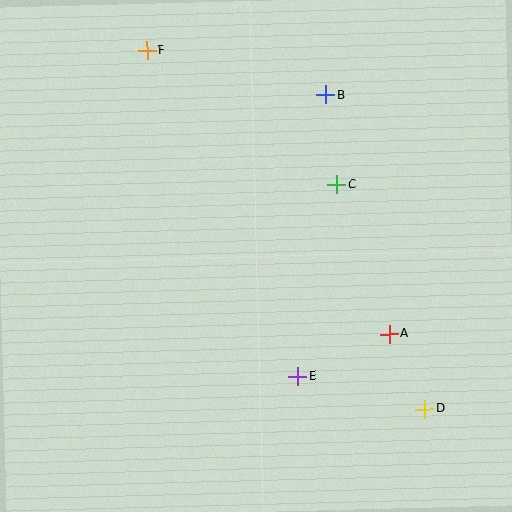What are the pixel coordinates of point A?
Point A is at (389, 334).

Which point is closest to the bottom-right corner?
Point D is closest to the bottom-right corner.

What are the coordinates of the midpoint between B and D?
The midpoint between B and D is at (375, 252).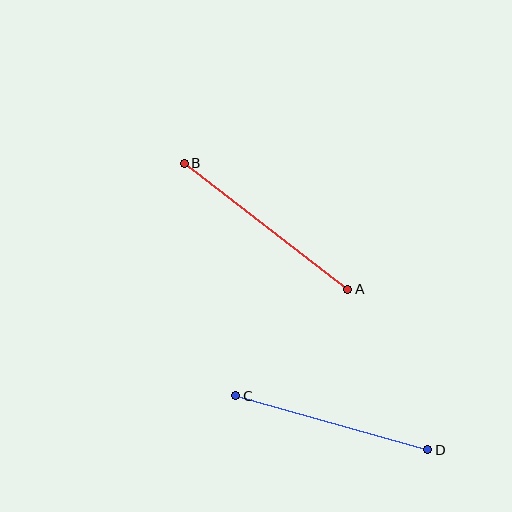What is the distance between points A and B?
The distance is approximately 207 pixels.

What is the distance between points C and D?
The distance is approximately 199 pixels.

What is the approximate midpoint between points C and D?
The midpoint is at approximately (332, 423) pixels.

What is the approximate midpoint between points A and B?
The midpoint is at approximately (266, 226) pixels.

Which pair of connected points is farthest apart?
Points A and B are farthest apart.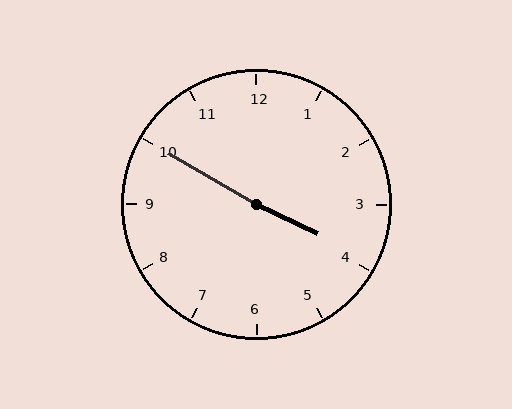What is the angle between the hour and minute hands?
Approximately 175 degrees.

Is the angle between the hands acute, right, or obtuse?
It is obtuse.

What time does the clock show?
3:50.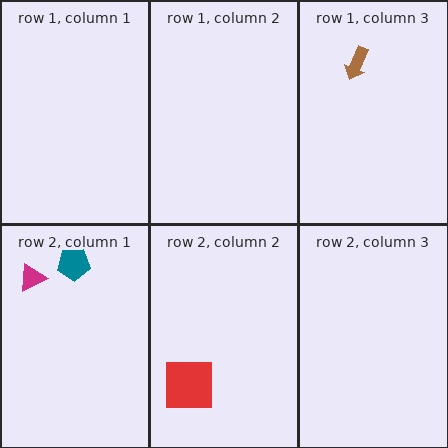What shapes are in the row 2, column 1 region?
The teal pentagon, the magenta triangle.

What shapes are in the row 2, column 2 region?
The red square.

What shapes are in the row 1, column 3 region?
The brown arrow.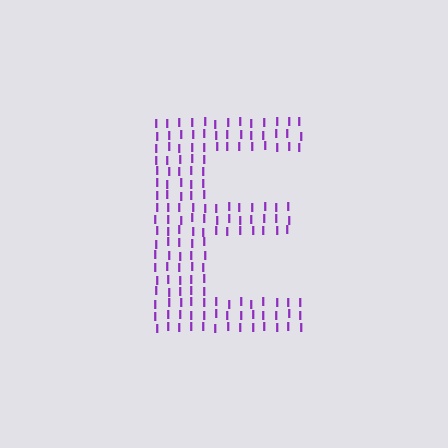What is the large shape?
The large shape is the letter E.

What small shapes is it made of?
It is made of small letter I's.